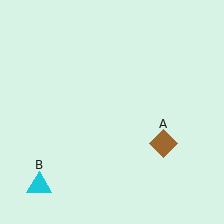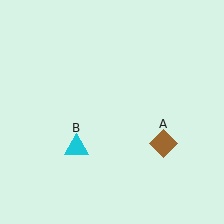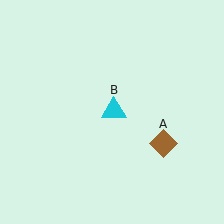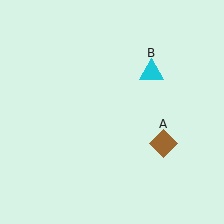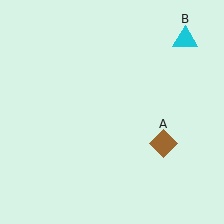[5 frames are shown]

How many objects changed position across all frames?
1 object changed position: cyan triangle (object B).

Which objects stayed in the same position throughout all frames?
Brown diamond (object A) remained stationary.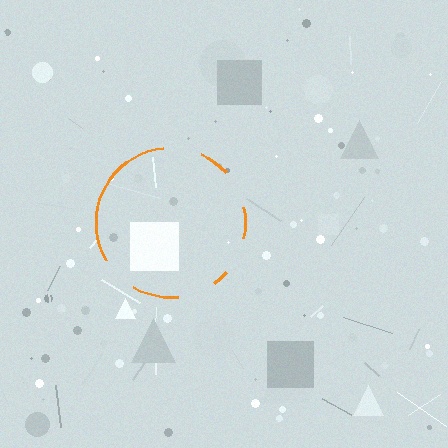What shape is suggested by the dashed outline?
The dashed outline suggests a circle.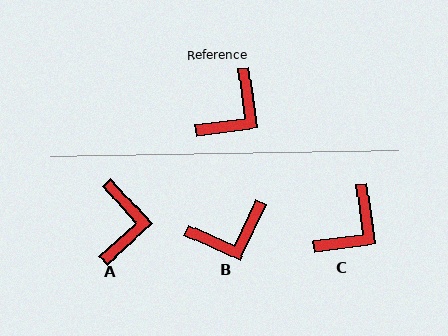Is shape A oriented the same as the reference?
No, it is off by about 34 degrees.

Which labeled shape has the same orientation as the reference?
C.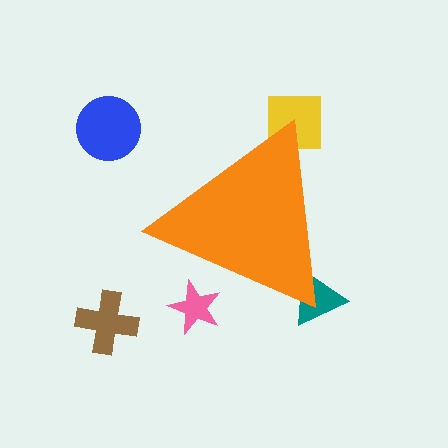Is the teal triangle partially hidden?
Yes, the teal triangle is partially hidden behind the orange triangle.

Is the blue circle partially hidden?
No, the blue circle is fully visible.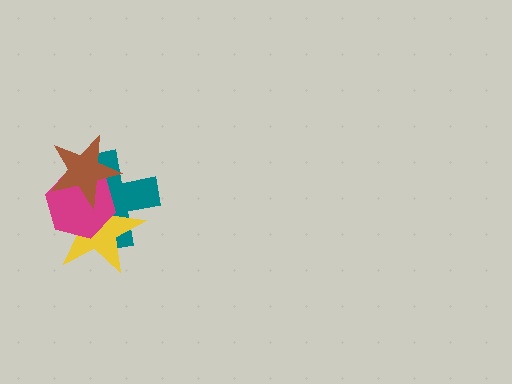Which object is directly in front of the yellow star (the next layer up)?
The magenta hexagon is directly in front of the yellow star.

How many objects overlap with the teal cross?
3 objects overlap with the teal cross.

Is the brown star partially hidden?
No, no other shape covers it.